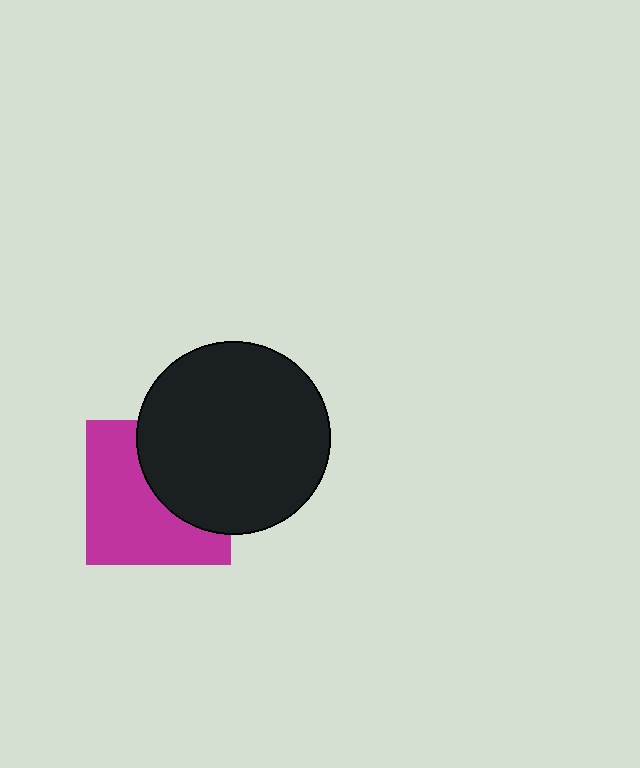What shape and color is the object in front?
The object in front is a black circle.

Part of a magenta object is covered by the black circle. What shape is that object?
It is a square.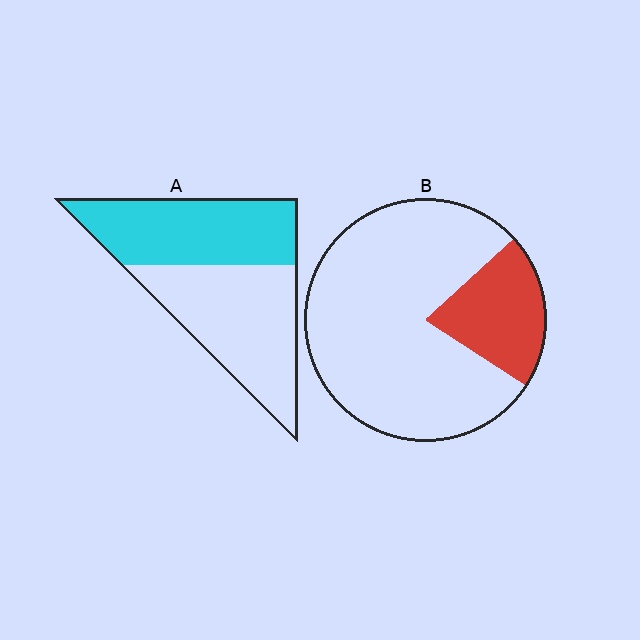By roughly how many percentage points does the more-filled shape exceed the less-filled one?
By roughly 25 percentage points (A over B).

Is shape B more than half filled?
No.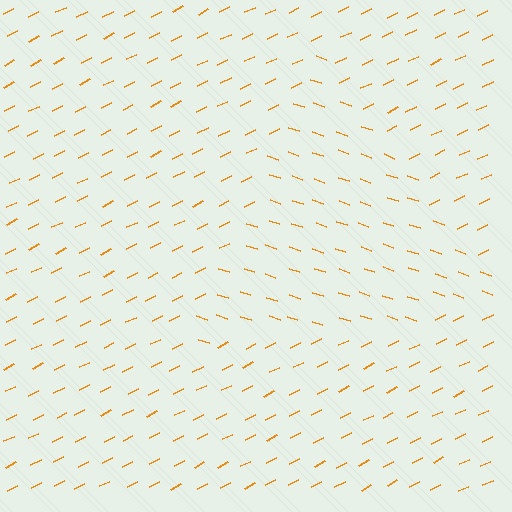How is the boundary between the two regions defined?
The boundary is defined purely by a change in line orientation (approximately 45 degrees difference). All lines are the same color and thickness.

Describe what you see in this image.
The image is filled with small orange line segments. A triangle region in the image has lines oriented differently from the surrounding lines, creating a visible texture boundary.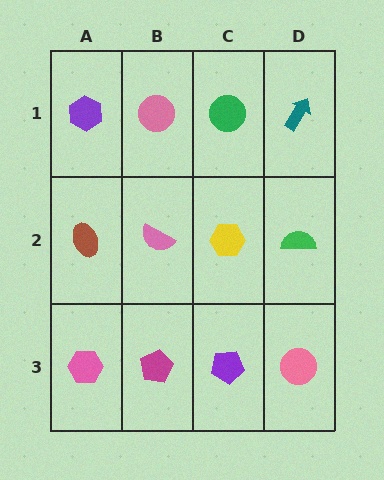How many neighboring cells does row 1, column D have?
2.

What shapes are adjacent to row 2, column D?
A teal arrow (row 1, column D), a pink circle (row 3, column D), a yellow hexagon (row 2, column C).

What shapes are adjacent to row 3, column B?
A pink semicircle (row 2, column B), a pink hexagon (row 3, column A), a purple pentagon (row 3, column C).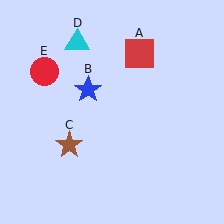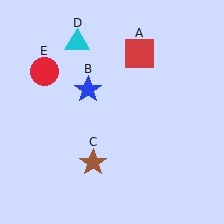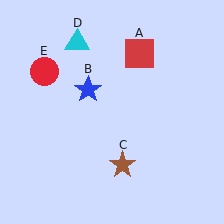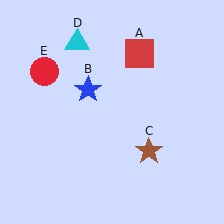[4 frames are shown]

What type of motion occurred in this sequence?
The brown star (object C) rotated counterclockwise around the center of the scene.